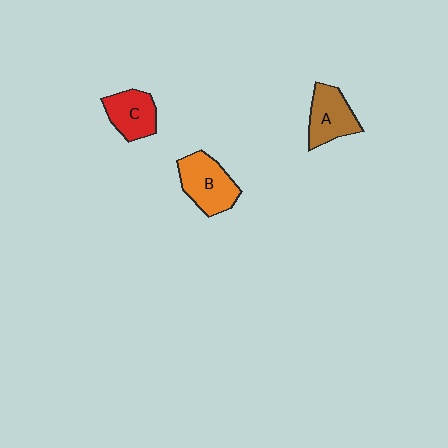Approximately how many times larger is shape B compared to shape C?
Approximately 1.3 times.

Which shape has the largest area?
Shape B (orange).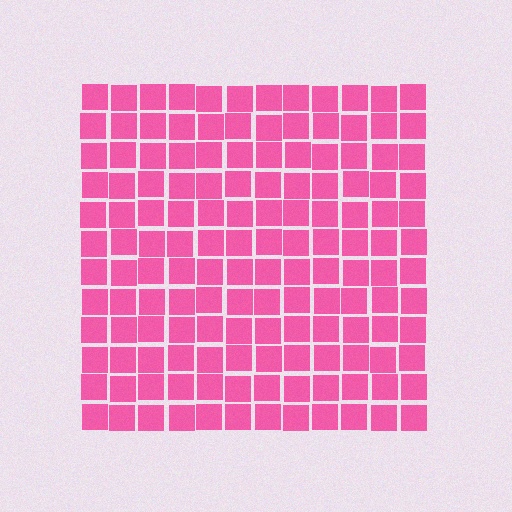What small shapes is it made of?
It is made of small squares.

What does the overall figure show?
The overall figure shows a square.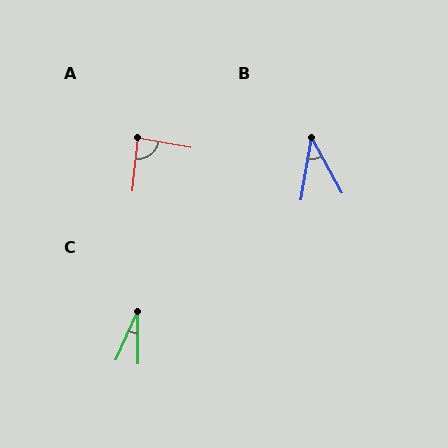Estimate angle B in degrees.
Approximately 38 degrees.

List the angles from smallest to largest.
C (25°), B (38°), A (86°).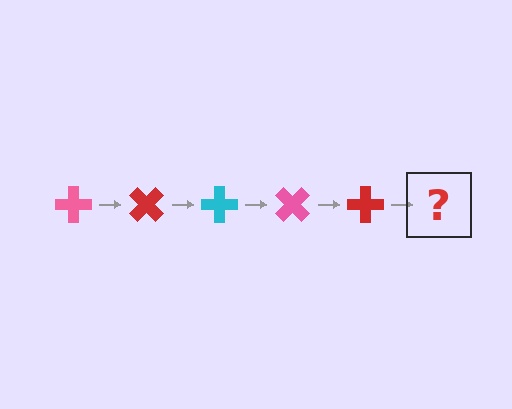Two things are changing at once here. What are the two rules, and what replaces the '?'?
The two rules are that it rotates 45 degrees each step and the color cycles through pink, red, and cyan. The '?' should be a cyan cross, rotated 225 degrees from the start.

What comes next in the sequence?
The next element should be a cyan cross, rotated 225 degrees from the start.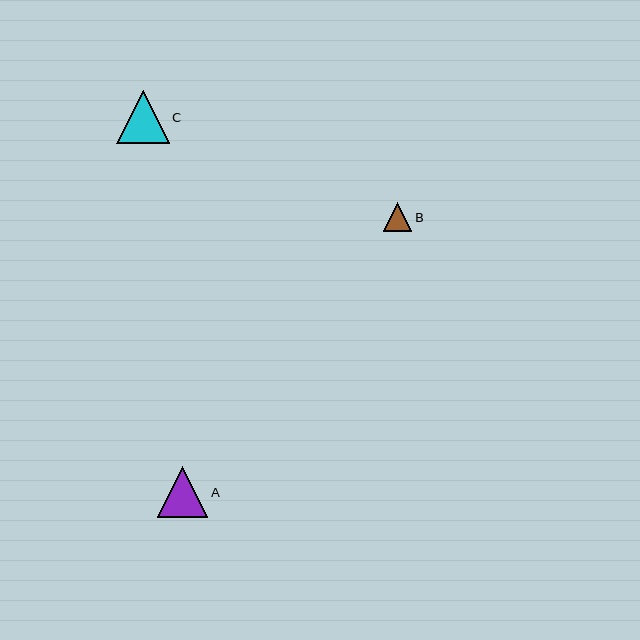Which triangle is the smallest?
Triangle B is the smallest with a size of approximately 29 pixels.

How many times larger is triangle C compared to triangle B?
Triangle C is approximately 1.8 times the size of triangle B.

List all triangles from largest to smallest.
From largest to smallest: C, A, B.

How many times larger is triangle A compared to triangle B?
Triangle A is approximately 1.8 times the size of triangle B.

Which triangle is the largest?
Triangle C is the largest with a size of approximately 53 pixels.